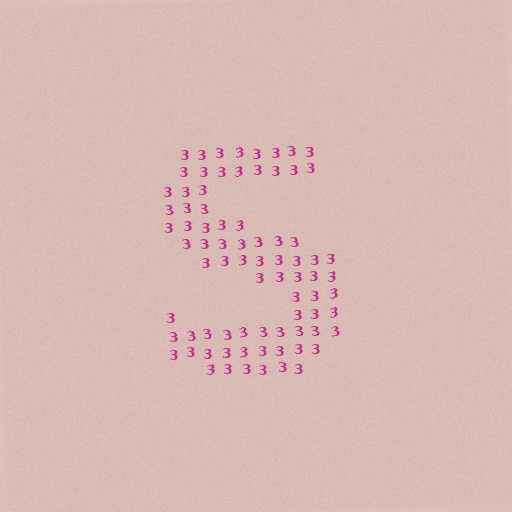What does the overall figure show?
The overall figure shows the letter S.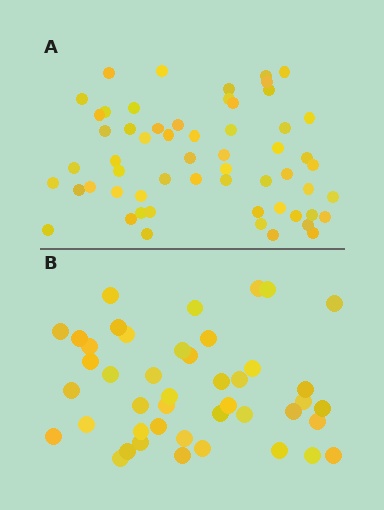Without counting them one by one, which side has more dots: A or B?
Region A (the top region) has more dots.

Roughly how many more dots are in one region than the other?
Region A has approximately 15 more dots than region B.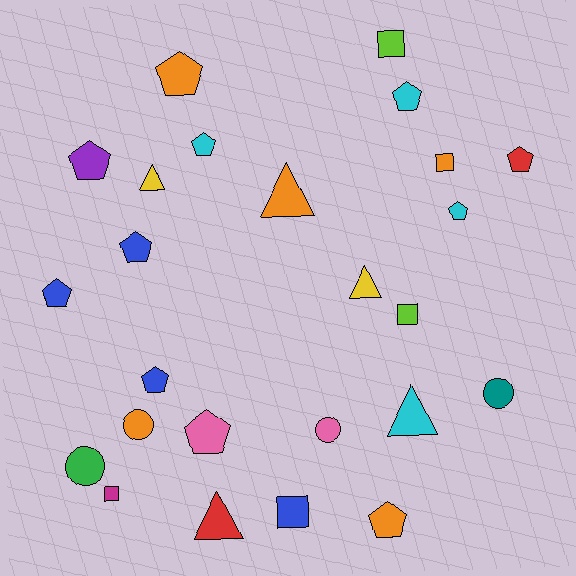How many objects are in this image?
There are 25 objects.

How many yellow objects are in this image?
There are 2 yellow objects.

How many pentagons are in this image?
There are 11 pentagons.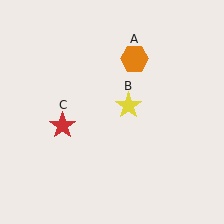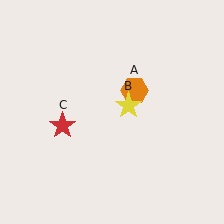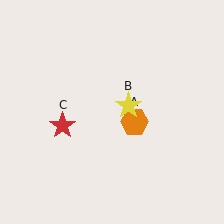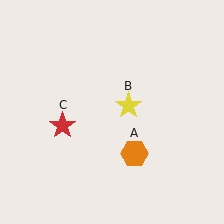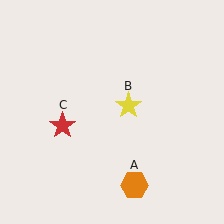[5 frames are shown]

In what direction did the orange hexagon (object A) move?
The orange hexagon (object A) moved down.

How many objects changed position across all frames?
1 object changed position: orange hexagon (object A).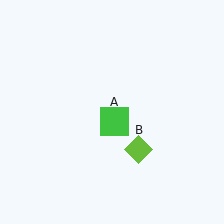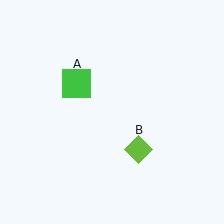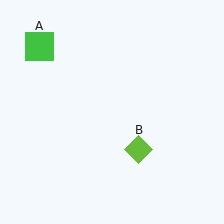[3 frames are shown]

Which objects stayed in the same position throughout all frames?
Lime diamond (object B) remained stationary.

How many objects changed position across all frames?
1 object changed position: green square (object A).